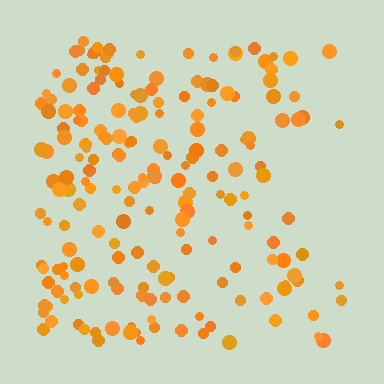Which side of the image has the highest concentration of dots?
The left.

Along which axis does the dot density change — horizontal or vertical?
Horizontal.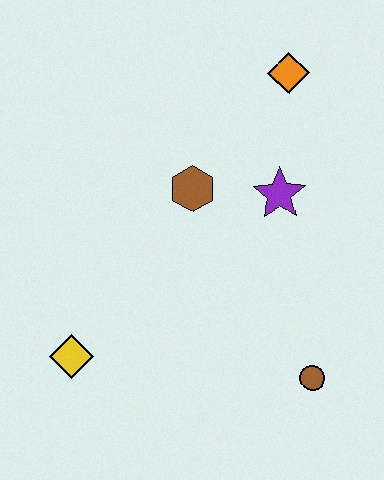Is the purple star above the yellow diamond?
Yes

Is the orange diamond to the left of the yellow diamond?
No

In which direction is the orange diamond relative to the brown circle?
The orange diamond is above the brown circle.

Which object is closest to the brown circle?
The purple star is closest to the brown circle.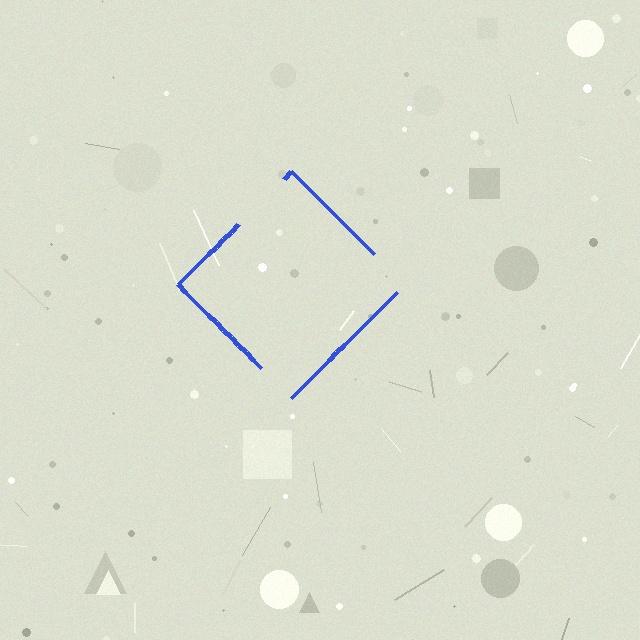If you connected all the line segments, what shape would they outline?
They would outline a diamond.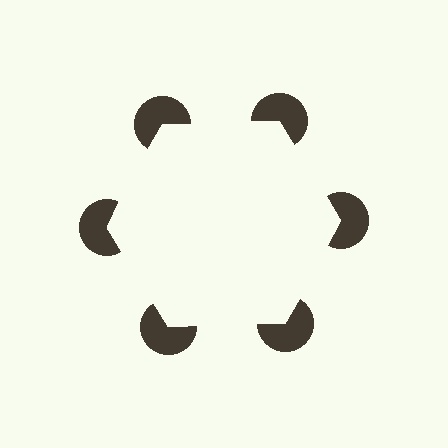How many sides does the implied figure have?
6 sides.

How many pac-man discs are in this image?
There are 6 — one at each vertex of the illusory hexagon.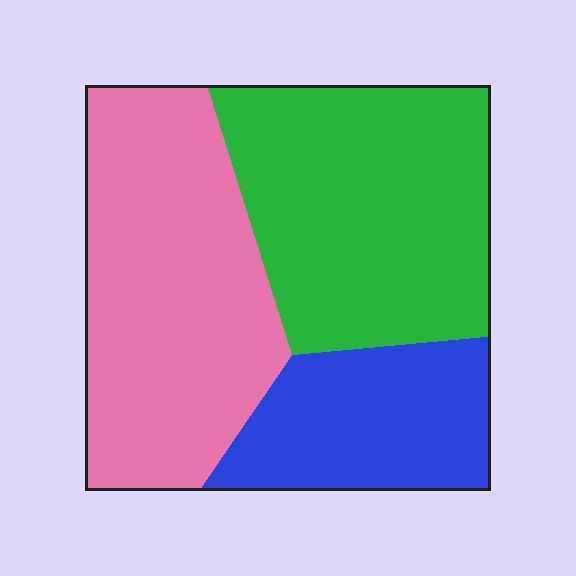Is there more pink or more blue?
Pink.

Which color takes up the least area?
Blue, at roughly 20%.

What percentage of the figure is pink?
Pink covers about 40% of the figure.